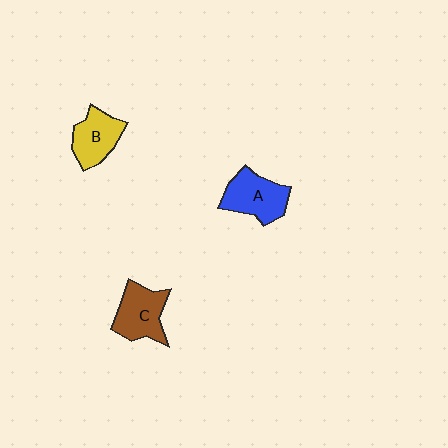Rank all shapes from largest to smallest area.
From largest to smallest: A (blue), C (brown), B (yellow).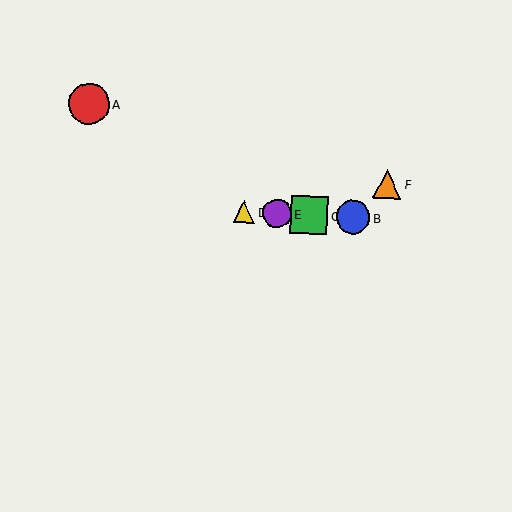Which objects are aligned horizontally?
Objects B, C, D, E are aligned horizontally.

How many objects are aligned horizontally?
4 objects (B, C, D, E) are aligned horizontally.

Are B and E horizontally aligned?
Yes, both are at y≈217.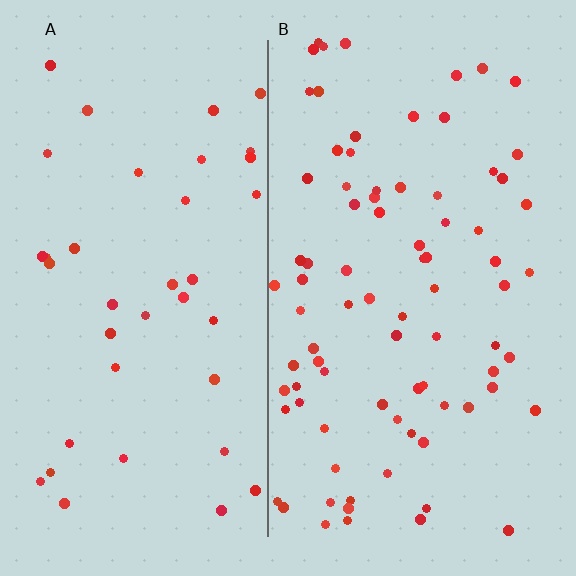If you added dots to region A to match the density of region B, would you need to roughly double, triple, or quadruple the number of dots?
Approximately double.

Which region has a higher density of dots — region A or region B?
B (the right).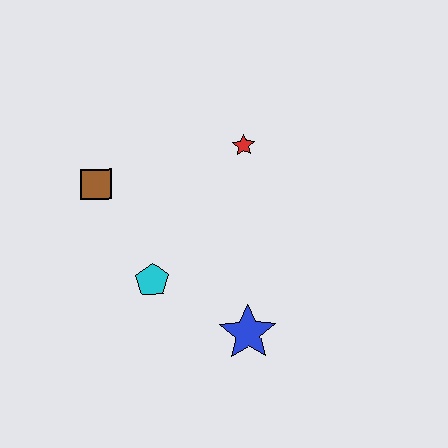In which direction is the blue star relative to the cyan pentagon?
The blue star is to the right of the cyan pentagon.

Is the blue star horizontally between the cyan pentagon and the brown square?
No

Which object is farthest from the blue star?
The brown square is farthest from the blue star.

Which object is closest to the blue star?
The cyan pentagon is closest to the blue star.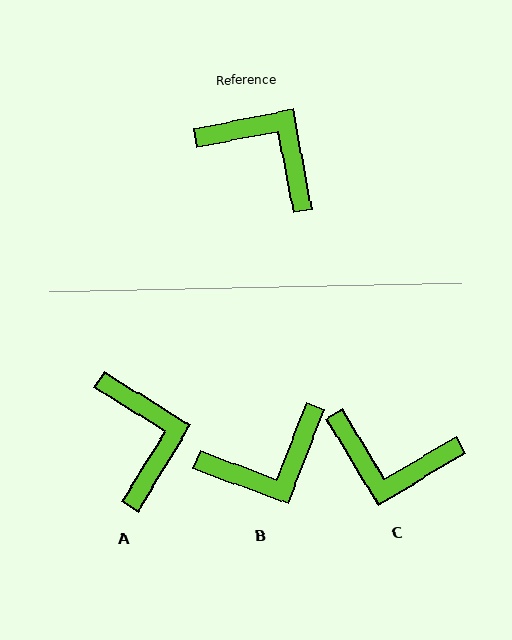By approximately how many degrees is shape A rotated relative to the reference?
Approximately 43 degrees clockwise.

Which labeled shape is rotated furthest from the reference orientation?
C, about 160 degrees away.